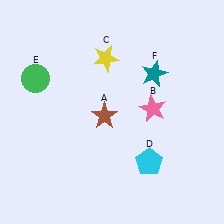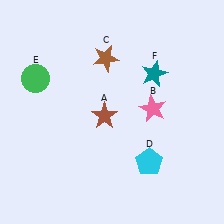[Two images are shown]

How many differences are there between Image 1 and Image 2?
There is 1 difference between the two images.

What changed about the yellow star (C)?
In Image 1, C is yellow. In Image 2, it changed to brown.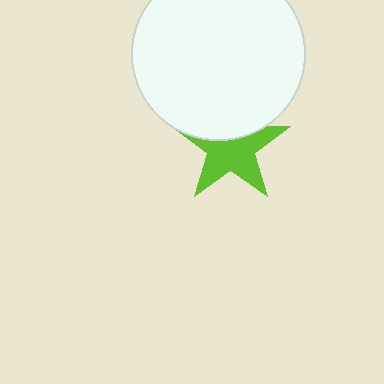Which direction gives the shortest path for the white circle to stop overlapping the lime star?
Moving up gives the shortest separation.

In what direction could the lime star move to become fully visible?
The lime star could move down. That would shift it out from behind the white circle entirely.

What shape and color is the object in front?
The object in front is a white circle.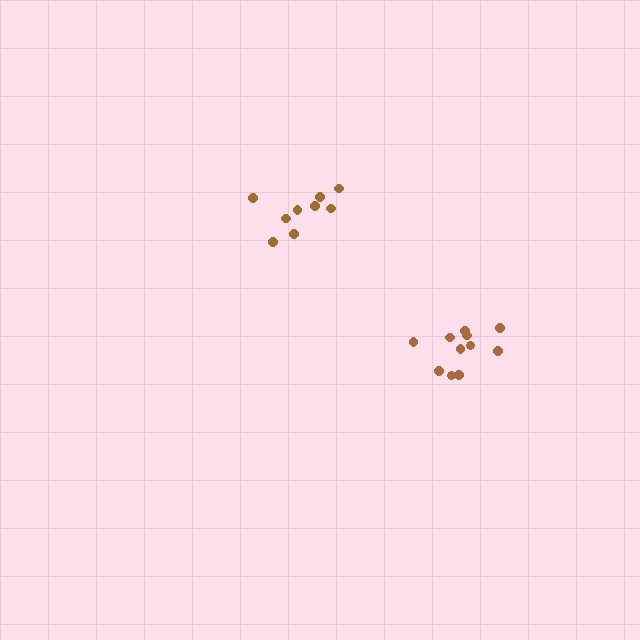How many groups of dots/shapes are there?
There are 2 groups.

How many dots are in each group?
Group 1: 9 dots, Group 2: 11 dots (20 total).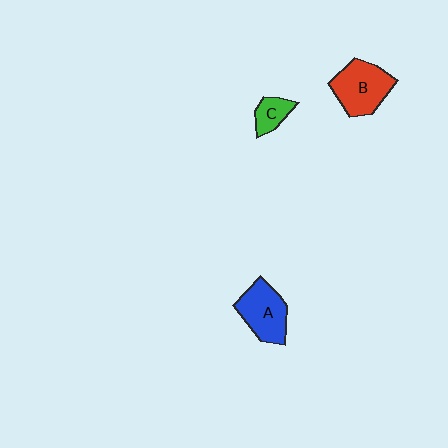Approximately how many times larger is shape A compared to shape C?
Approximately 2.1 times.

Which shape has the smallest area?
Shape C (green).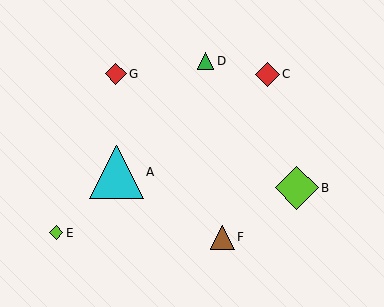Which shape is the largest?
The cyan triangle (labeled A) is the largest.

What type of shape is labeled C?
Shape C is a red diamond.